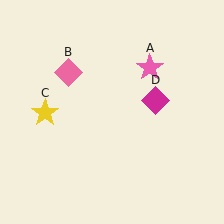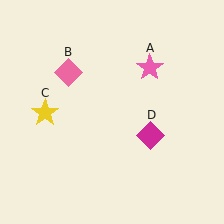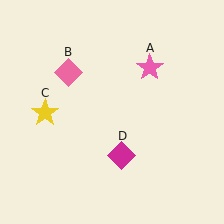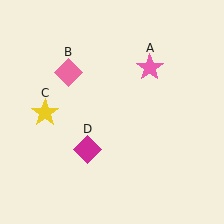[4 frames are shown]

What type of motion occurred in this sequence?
The magenta diamond (object D) rotated clockwise around the center of the scene.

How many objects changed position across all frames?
1 object changed position: magenta diamond (object D).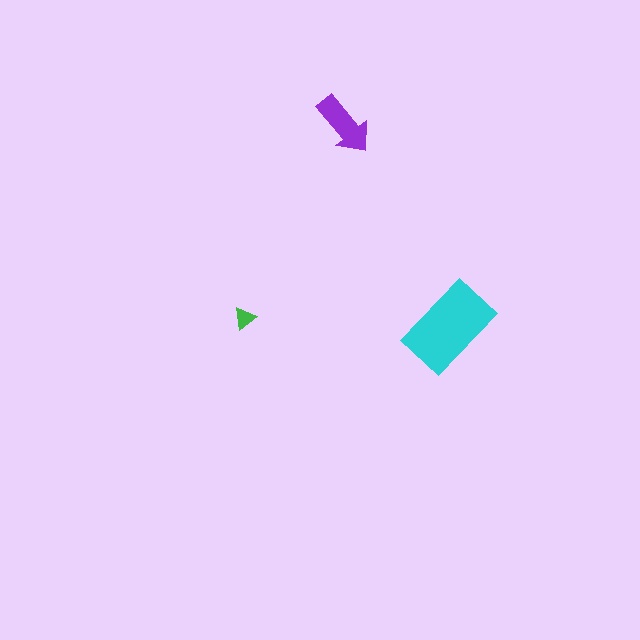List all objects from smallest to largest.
The green triangle, the purple arrow, the cyan rectangle.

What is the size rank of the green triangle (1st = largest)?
3rd.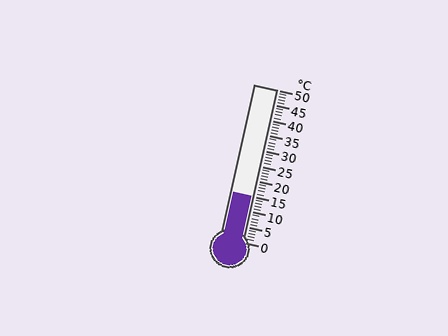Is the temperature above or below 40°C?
The temperature is below 40°C.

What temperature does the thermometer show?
The thermometer shows approximately 15°C.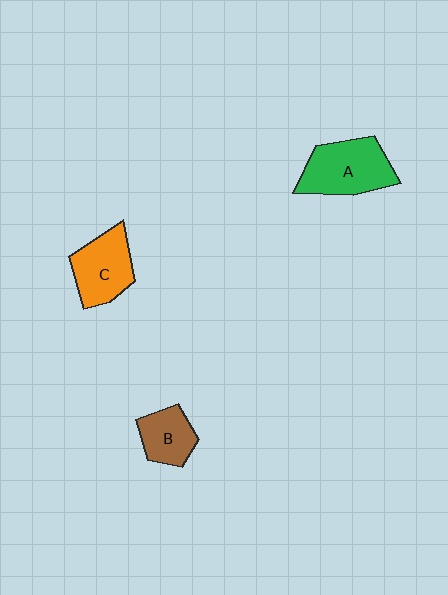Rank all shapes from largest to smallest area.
From largest to smallest: A (green), C (orange), B (brown).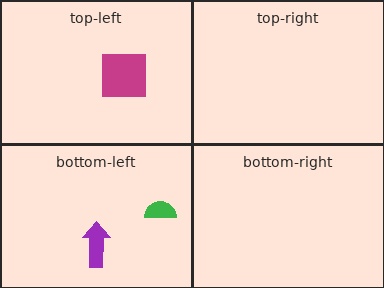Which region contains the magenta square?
The top-left region.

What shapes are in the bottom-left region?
The purple arrow, the green semicircle.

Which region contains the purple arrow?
The bottom-left region.